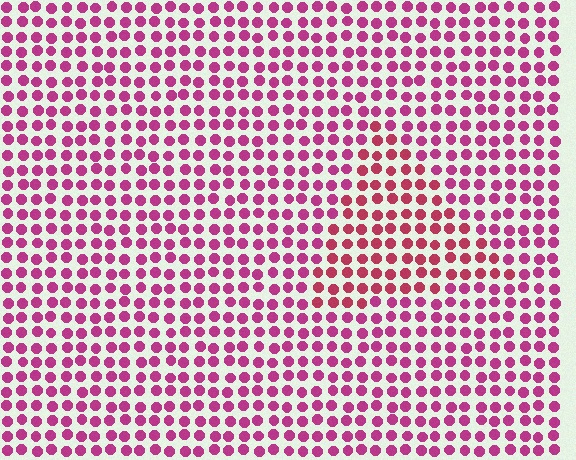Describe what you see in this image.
The image is filled with small magenta elements in a uniform arrangement. A triangle-shaped region is visible where the elements are tinted to a slightly different hue, forming a subtle color boundary.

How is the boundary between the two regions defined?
The boundary is defined purely by a slight shift in hue (about 22 degrees). Spacing, size, and orientation are identical on both sides.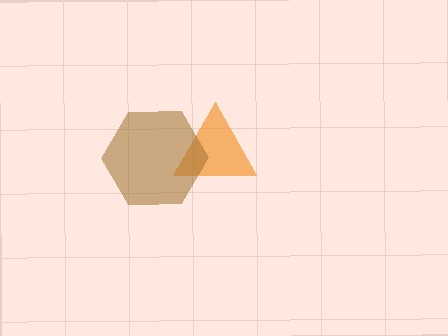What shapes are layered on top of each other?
The layered shapes are: an orange triangle, a brown hexagon.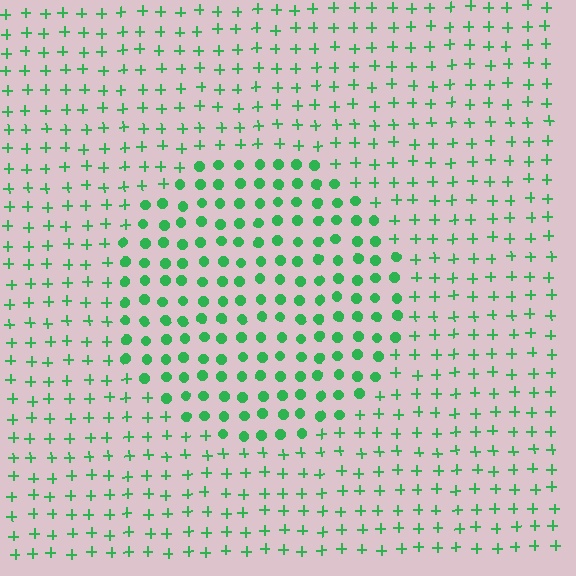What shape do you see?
I see a circle.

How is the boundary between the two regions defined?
The boundary is defined by a change in element shape: circles inside vs. plus signs outside. All elements share the same color and spacing.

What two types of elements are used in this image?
The image uses circles inside the circle region and plus signs outside it.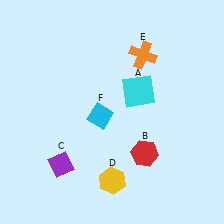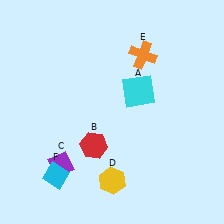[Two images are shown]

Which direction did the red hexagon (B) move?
The red hexagon (B) moved left.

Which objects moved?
The objects that moved are: the red hexagon (B), the cyan diamond (F).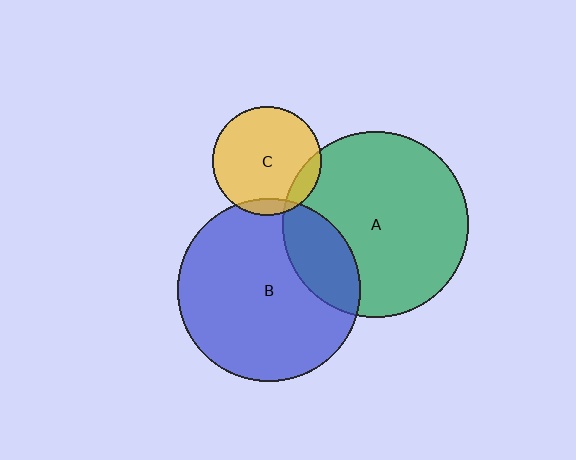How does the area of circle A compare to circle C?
Approximately 2.9 times.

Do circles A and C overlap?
Yes.